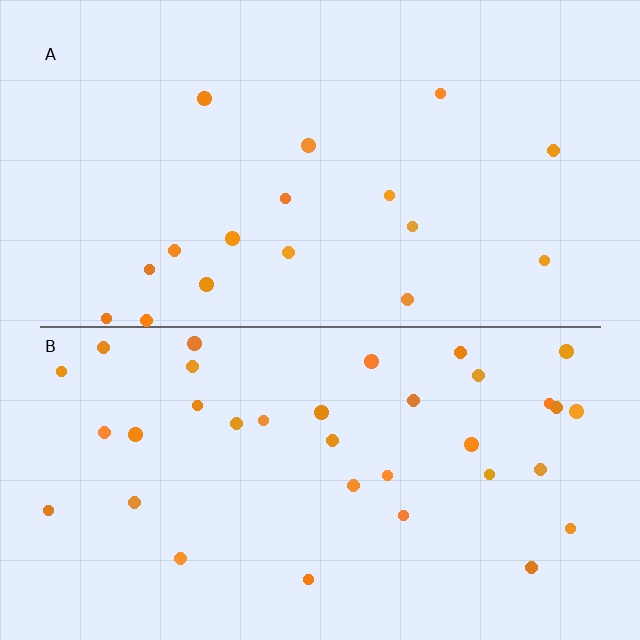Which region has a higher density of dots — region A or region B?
B (the bottom).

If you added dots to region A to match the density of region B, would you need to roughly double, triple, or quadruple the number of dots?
Approximately double.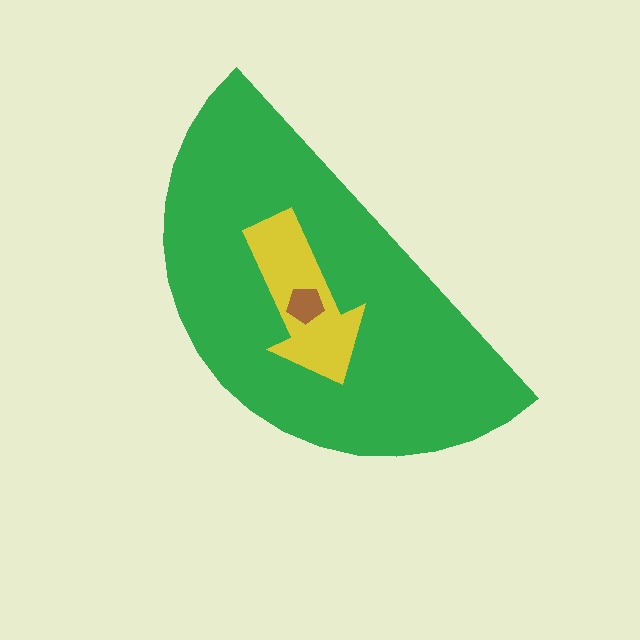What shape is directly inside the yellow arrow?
The brown pentagon.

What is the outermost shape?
The green semicircle.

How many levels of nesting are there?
3.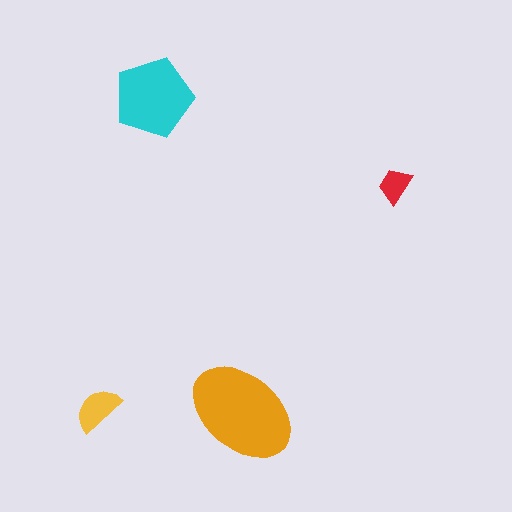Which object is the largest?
The orange ellipse.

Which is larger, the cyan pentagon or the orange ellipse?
The orange ellipse.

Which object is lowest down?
The orange ellipse is bottommost.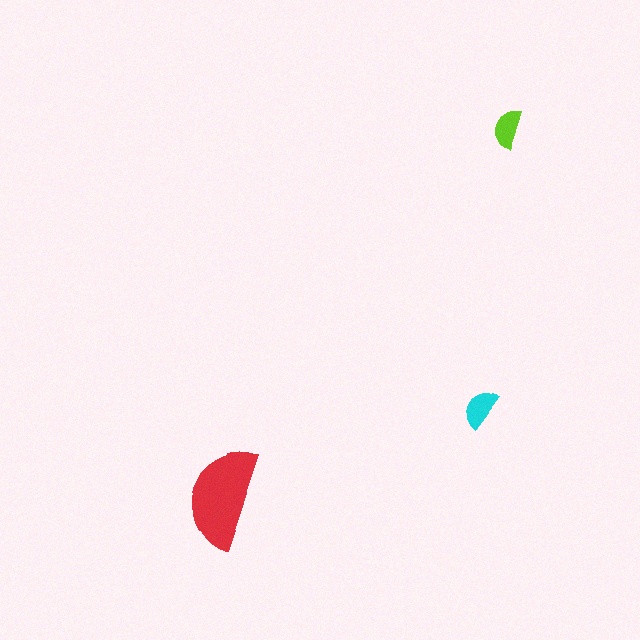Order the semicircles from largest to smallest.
the red one, the cyan one, the lime one.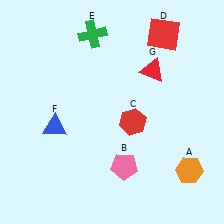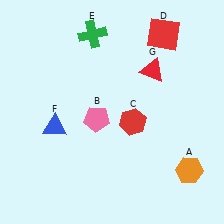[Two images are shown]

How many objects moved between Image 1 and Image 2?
1 object moved between the two images.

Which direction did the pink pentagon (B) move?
The pink pentagon (B) moved up.